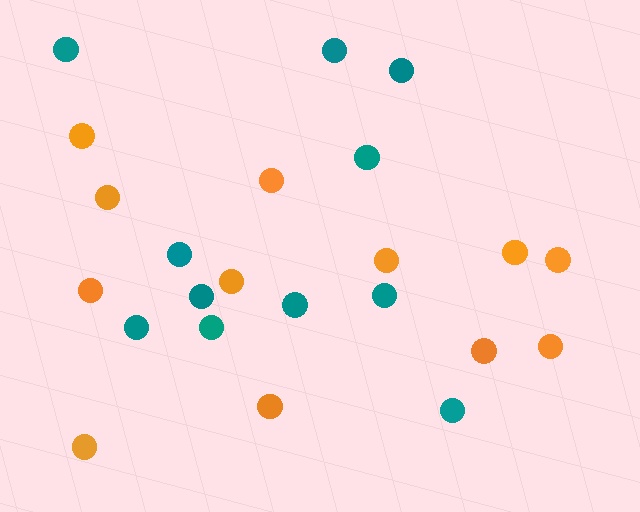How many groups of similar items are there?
There are 2 groups: one group of teal circles (11) and one group of orange circles (12).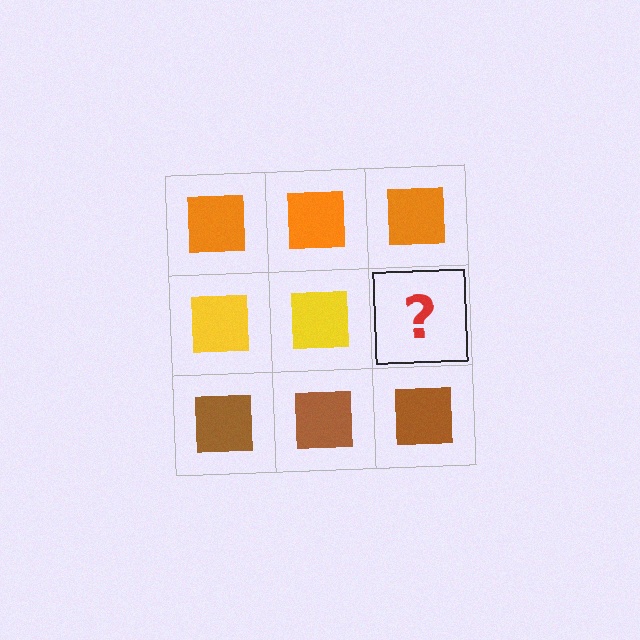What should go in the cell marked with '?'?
The missing cell should contain a yellow square.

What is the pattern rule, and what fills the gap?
The rule is that each row has a consistent color. The gap should be filled with a yellow square.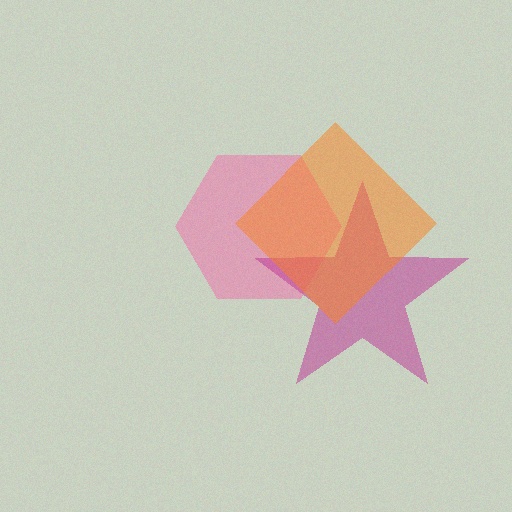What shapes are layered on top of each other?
The layered shapes are: a pink hexagon, a magenta star, an orange diamond.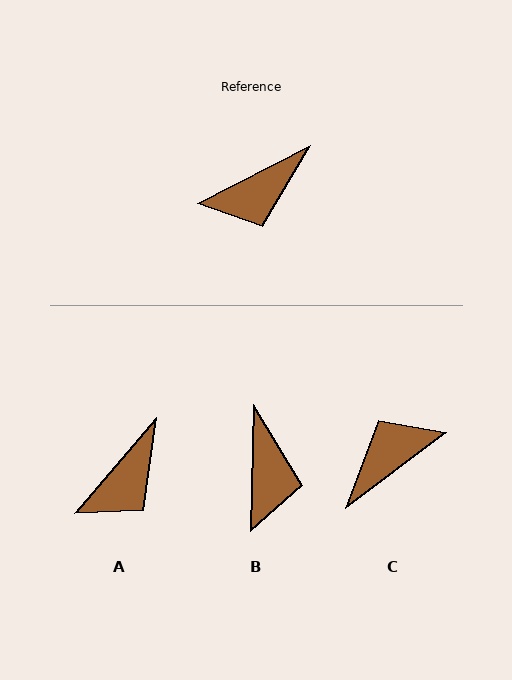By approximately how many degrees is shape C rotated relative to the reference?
Approximately 171 degrees clockwise.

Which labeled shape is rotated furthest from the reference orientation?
C, about 171 degrees away.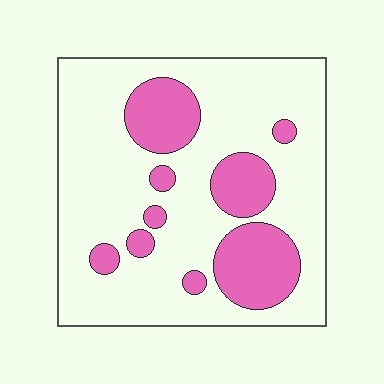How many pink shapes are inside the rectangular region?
9.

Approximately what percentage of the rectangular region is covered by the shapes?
Approximately 25%.